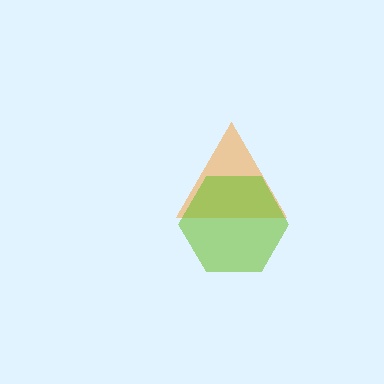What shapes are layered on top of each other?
The layered shapes are: an orange triangle, a lime hexagon.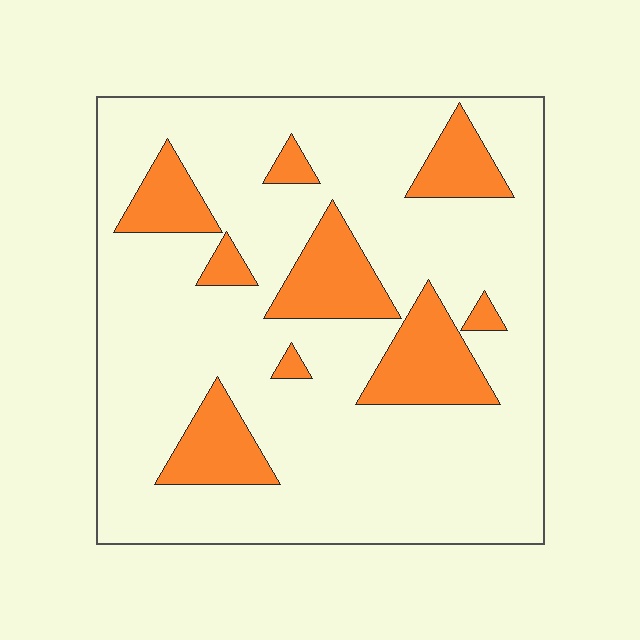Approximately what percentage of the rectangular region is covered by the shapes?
Approximately 20%.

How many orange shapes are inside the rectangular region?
9.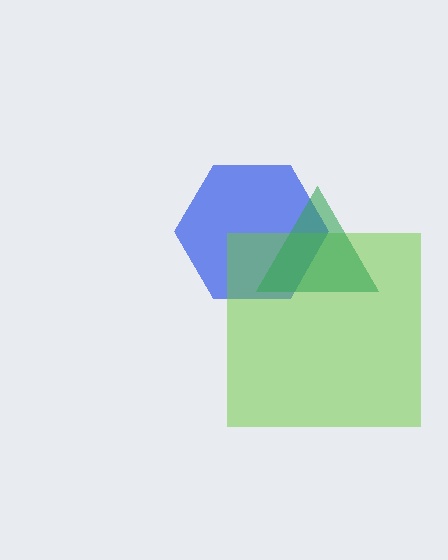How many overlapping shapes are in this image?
There are 3 overlapping shapes in the image.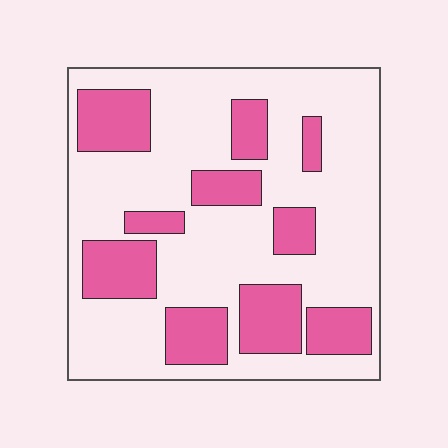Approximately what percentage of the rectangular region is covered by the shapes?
Approximately 30%.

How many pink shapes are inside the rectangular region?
10.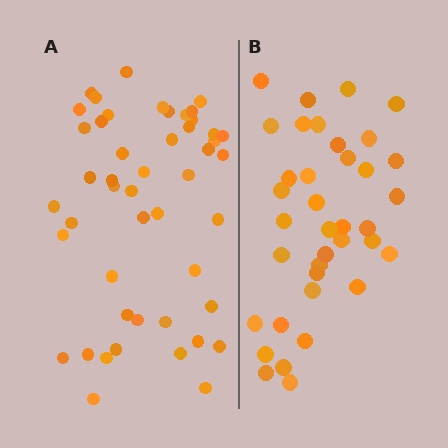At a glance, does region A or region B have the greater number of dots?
Region A (the left region) has more dots.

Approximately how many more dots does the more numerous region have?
Region A has roughly 12 or so more dots than region B.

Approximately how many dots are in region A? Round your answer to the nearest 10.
About 50 dots. (The exact count is 48, which rounds to 50.)